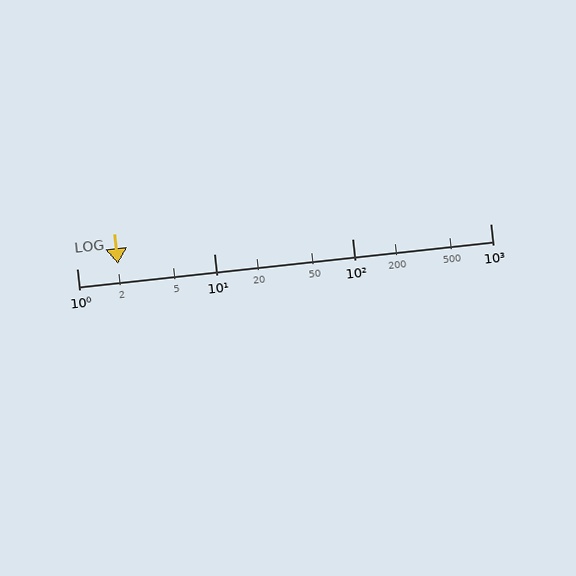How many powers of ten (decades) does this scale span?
The scale spans 3 decades, from 1 to 1000.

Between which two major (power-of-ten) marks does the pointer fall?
The pointer is between 1 and 10.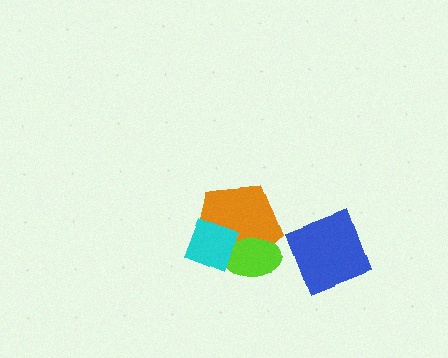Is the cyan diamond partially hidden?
No, no other shape covers it.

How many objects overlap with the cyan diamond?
2 objects overlap with the cyan diamond.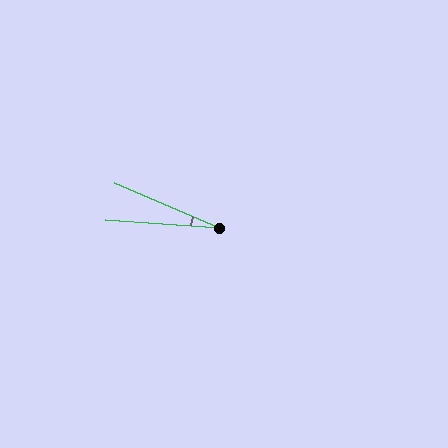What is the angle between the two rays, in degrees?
Approximately 19 degrees.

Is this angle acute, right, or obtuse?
It is acute.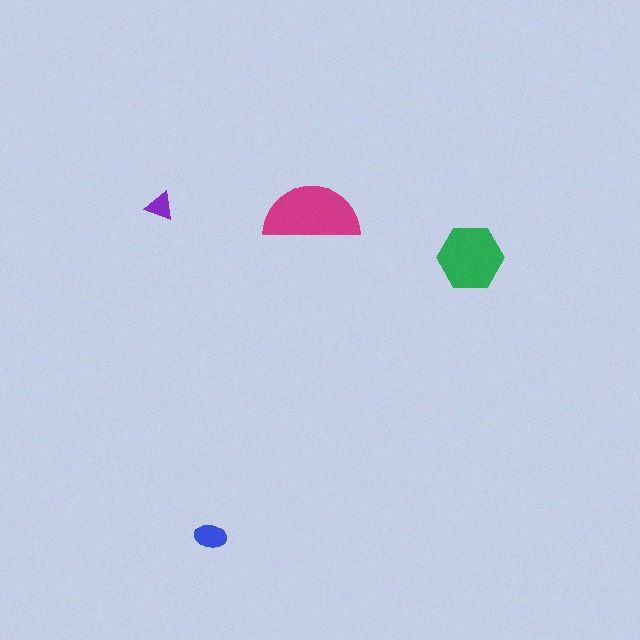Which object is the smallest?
The purple triangle.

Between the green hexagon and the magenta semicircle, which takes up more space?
The magenta semicircle.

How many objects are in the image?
There are 4 objects in the image.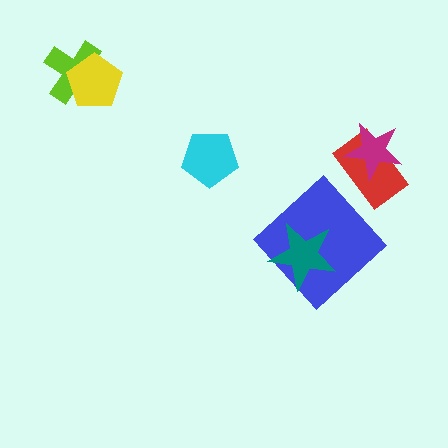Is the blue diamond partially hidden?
Yes, it is partially covered by another shape.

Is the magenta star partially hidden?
No, no other shape covers it.